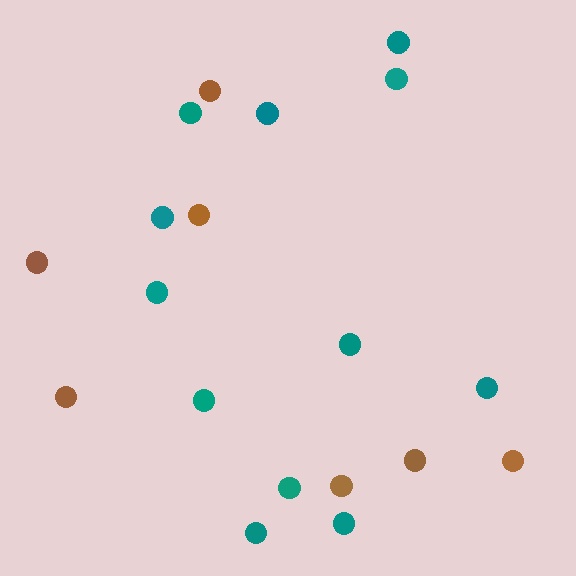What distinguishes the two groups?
There are 2 groups: one group of teal circles (12) and one group of brown circles (7).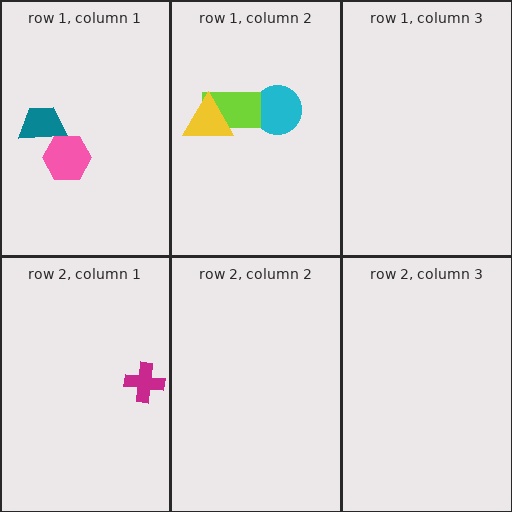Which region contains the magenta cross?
The row 2, column 1 region.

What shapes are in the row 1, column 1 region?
The pink hexagon, the teal trapezoid.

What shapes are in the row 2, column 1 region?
The magenta cross.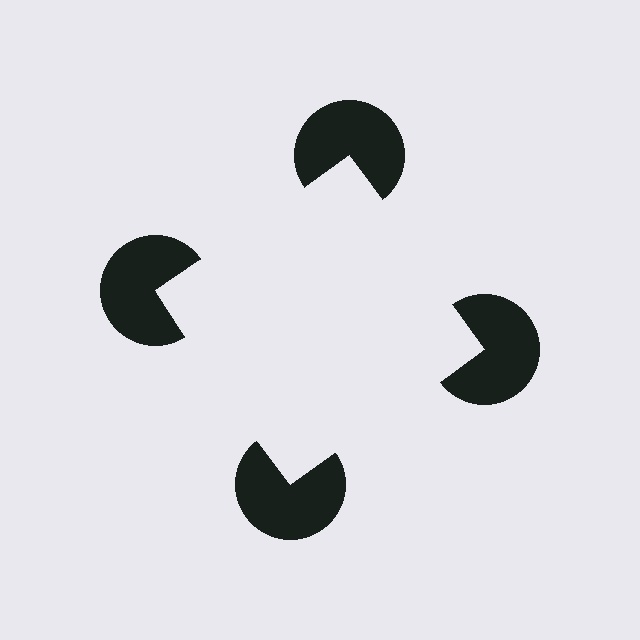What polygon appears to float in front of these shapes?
An illusory square — its edges are inferred from the aligned wedge cuts in the pac-man discs, not physically drawn.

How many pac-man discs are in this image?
There are 4 — one at each vertex of the illusory square.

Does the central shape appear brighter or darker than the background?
It typically appears slightly brighter than the background, even though no actual brightness change is drawn.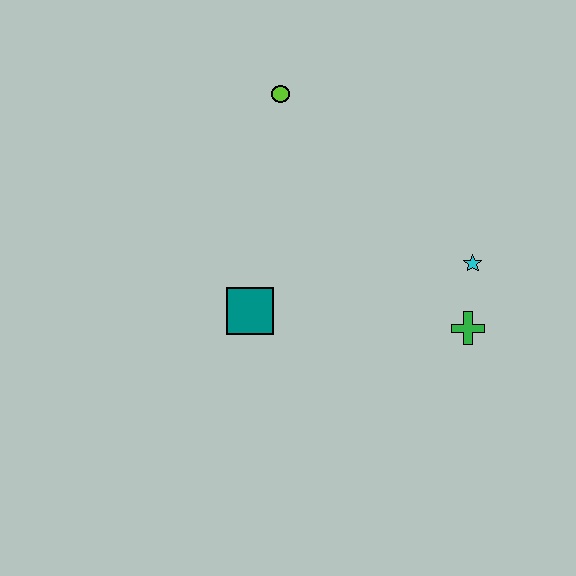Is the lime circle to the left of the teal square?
No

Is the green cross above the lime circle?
No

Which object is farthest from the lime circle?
The green cross is farthest from the lime circle.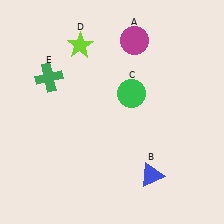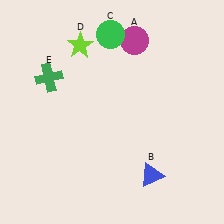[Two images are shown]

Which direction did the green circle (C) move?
The green circle (C) moved up.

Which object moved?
The green circle (C) moved up.